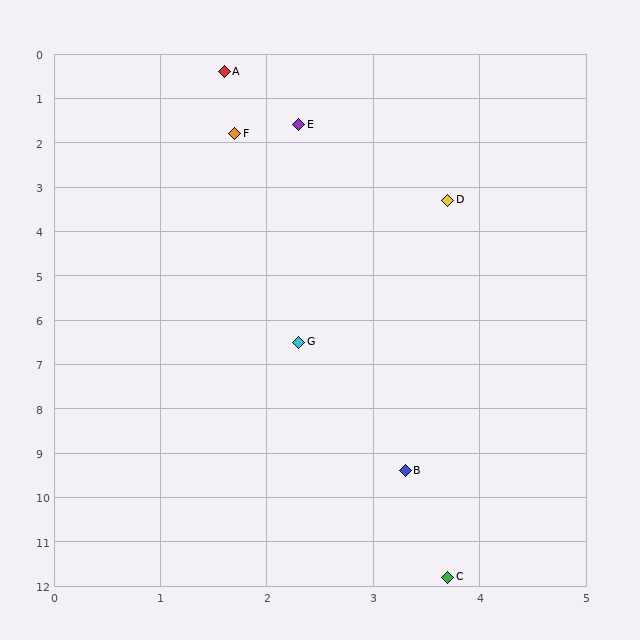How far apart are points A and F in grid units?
Points A and F are about 1.4 grid units apart.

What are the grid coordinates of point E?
Point E is at approximately (2.3, 1.6).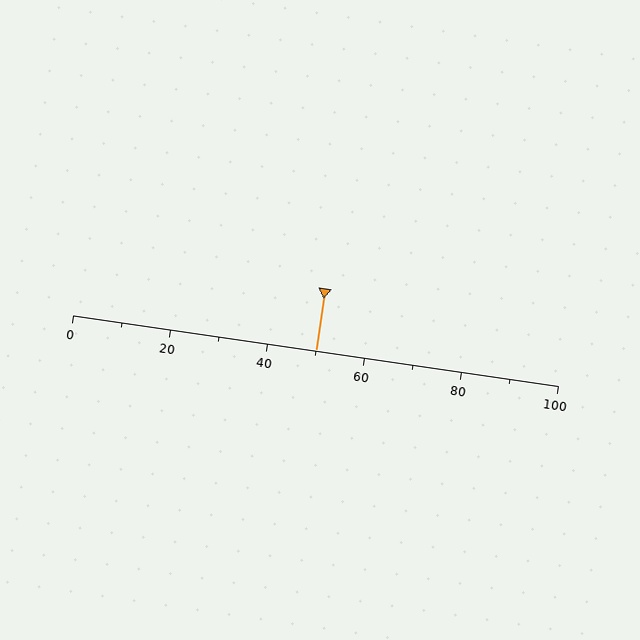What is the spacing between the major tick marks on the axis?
The major ticks are spaced 20 apart.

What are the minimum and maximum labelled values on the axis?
The axis runs from 0 to 100.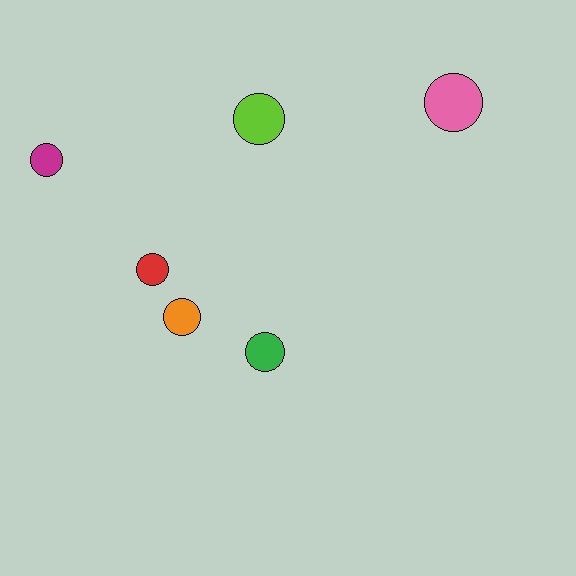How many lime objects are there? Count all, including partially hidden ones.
There is 1 lime object.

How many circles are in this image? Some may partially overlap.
There are 6 circles.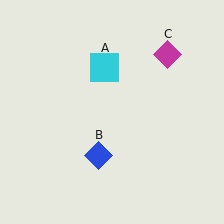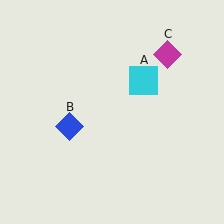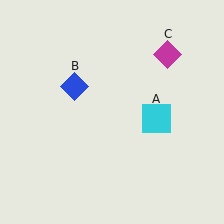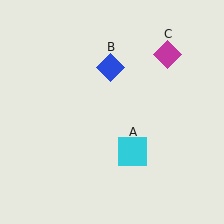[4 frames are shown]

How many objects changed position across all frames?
2 objects changed position: cyan square (object A), blue diamond (object B).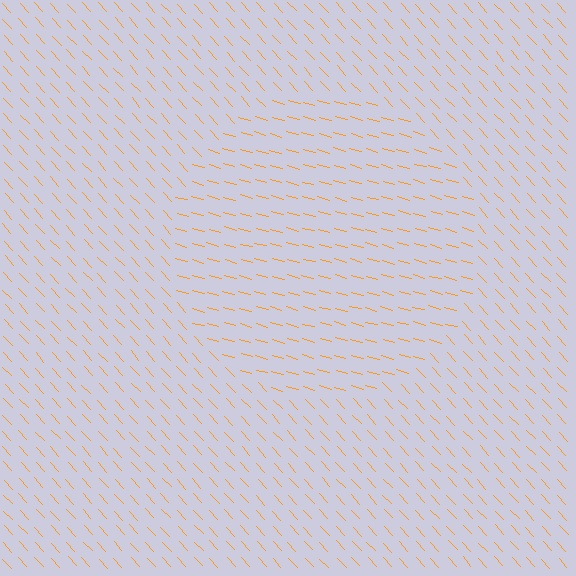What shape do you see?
I see a circle.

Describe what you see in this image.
The image is filled with small orange line segments. A circle region in the image has lines oriented differently from the surrounding lines, creating a visible texture boundary.